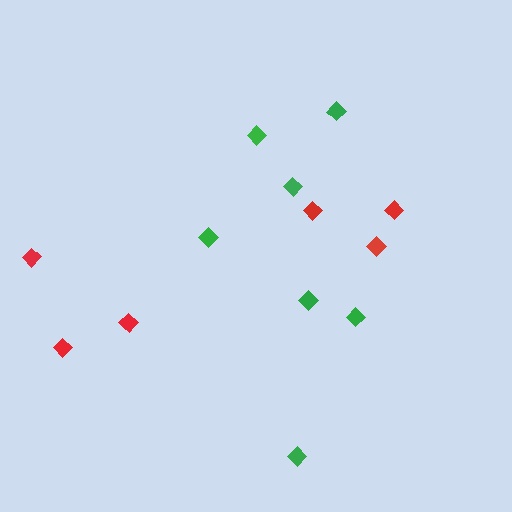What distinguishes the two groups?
There are 2 groups: one group of green diamonds (7) and one group of red diamonds (6).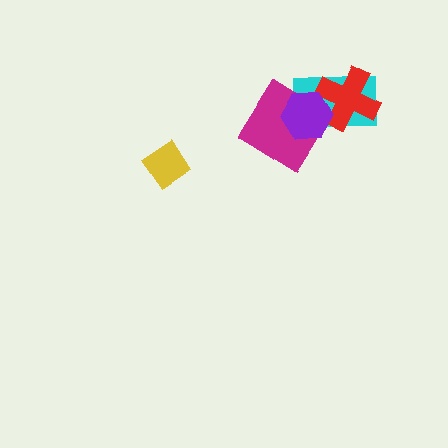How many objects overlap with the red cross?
3 objects overlap with the red cross.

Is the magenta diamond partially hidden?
Yes, it is partially covered by another shape.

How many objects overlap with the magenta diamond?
3 objects overlap with the magenta diamond.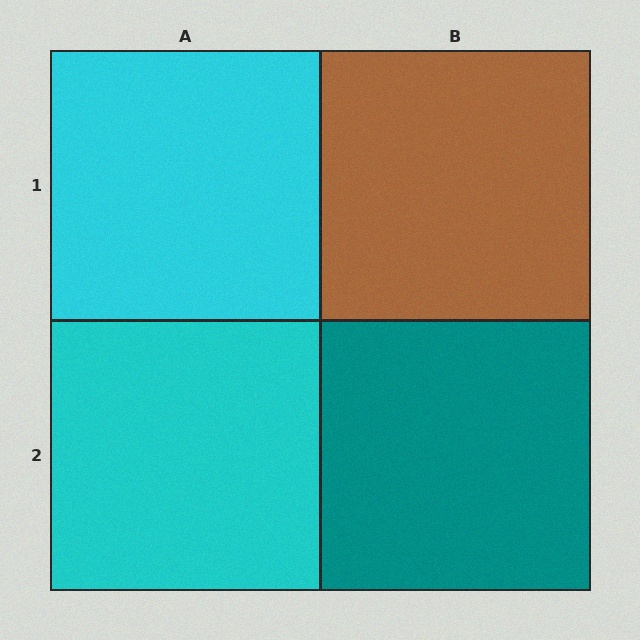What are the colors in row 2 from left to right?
Cyan, teal.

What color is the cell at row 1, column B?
Brown.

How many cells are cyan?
2 cells are cyan.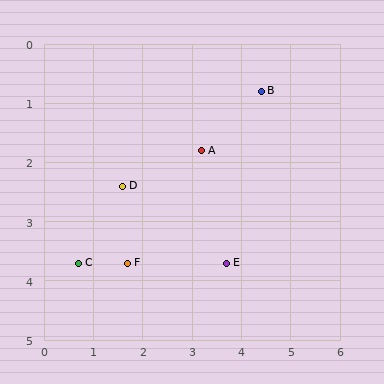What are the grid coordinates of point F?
Point F is at approximately (1.7, 3.7).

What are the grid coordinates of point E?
Point E is at approximately (3.7, 3.7).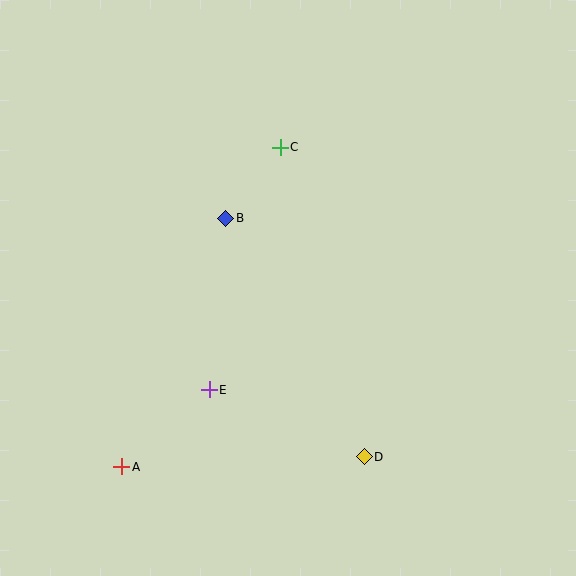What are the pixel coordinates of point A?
Point A is at (122, 467).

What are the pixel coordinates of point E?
Point E is at (209, 390).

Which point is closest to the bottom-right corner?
Point D is closest to the bottom-right corner.